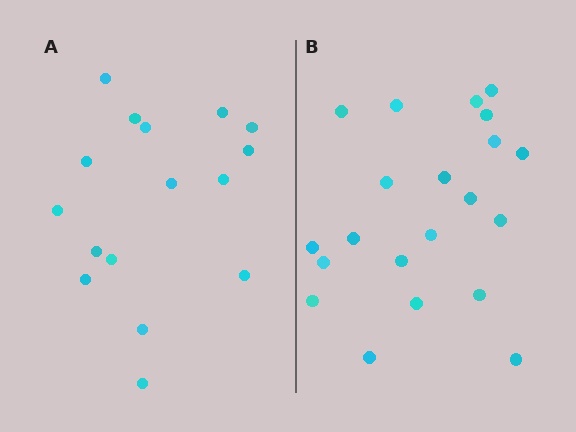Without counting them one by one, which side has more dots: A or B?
Region B (the right region) has more dots.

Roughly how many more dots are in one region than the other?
Region B has about 5 more dots than region A.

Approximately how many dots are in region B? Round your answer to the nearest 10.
About 20 dots. (The exact count is 21, which rounds to 20.)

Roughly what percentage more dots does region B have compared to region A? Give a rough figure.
About 30% more.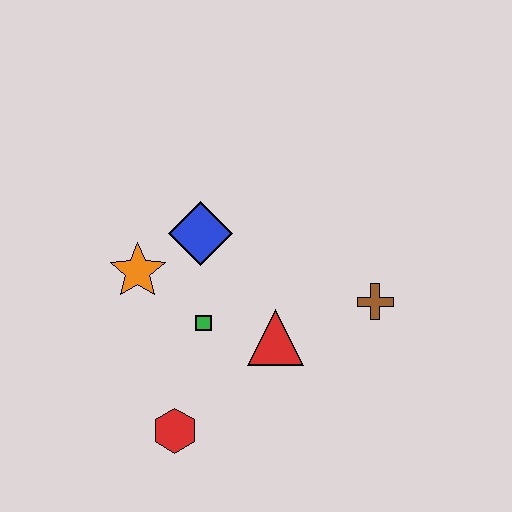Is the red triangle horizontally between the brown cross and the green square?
Yes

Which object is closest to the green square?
The red triangle is closest to the green square.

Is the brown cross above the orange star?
No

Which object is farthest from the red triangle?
The orange star is farthest from the red triangle.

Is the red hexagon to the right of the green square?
No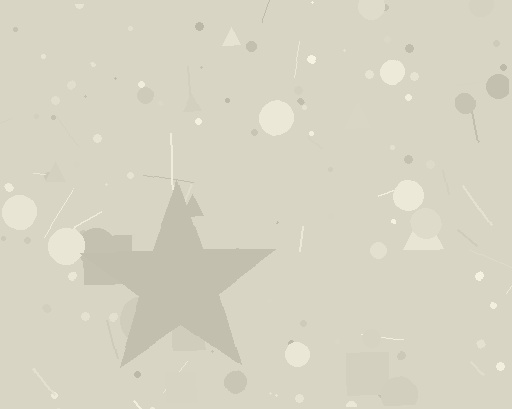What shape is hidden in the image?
A star is hidden in the image.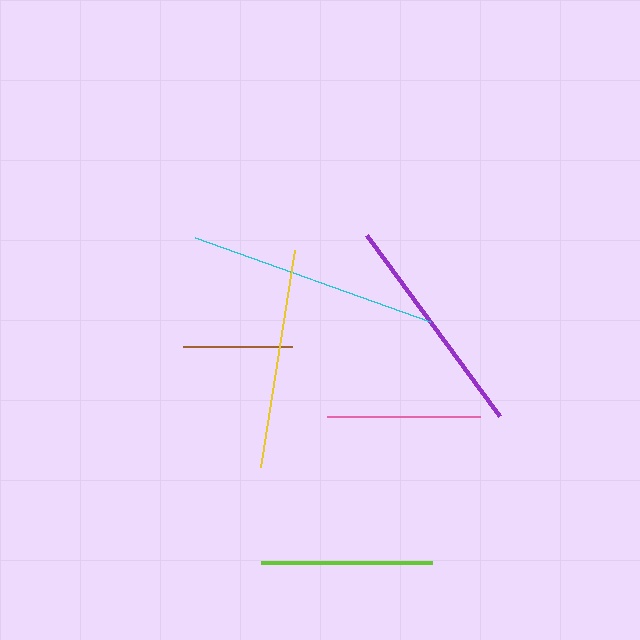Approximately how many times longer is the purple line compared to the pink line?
The purple line is approximately 1.5 times the length of the pink line.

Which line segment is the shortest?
The brown line is the shortest at approximately 110 pixels.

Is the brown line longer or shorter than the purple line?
The purple line is longer than the brown line.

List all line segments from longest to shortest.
From longest to shortest: cyan, purple, yellow, lime, pink, brown.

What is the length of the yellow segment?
The yellow segment is approximately 220 pixels long.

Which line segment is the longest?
The cyan line is the longest at approximately 250 pixels.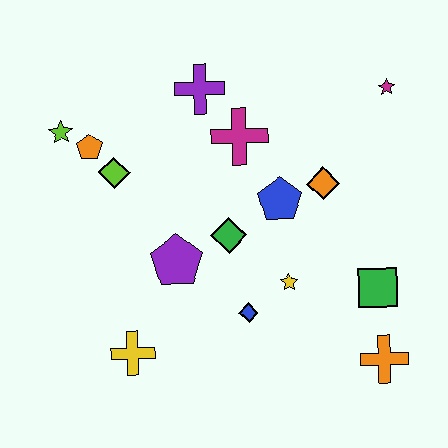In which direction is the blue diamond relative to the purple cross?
The blue diamond is below the purple cross.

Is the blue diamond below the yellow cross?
No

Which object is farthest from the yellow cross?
The magenta star is farthest from the yellow cross.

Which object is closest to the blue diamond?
The yellow star is closest to the blue diamond.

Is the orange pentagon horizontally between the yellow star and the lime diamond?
No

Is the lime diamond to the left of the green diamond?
Yes